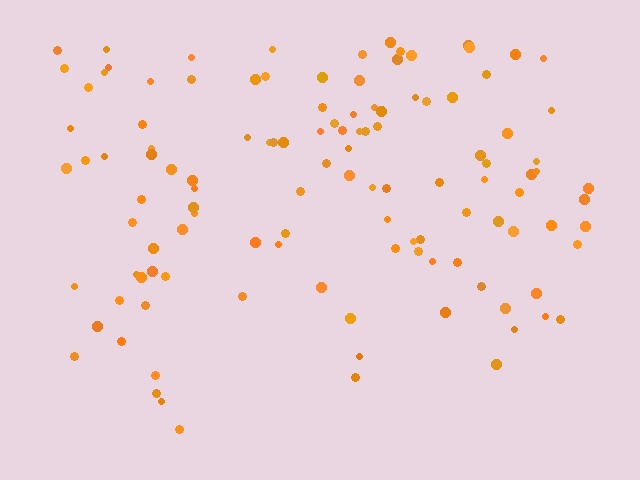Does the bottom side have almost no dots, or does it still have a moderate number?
Still a moderate number, just noticeably fewer than the top.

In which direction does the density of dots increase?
From bottom to top, with the top side densest.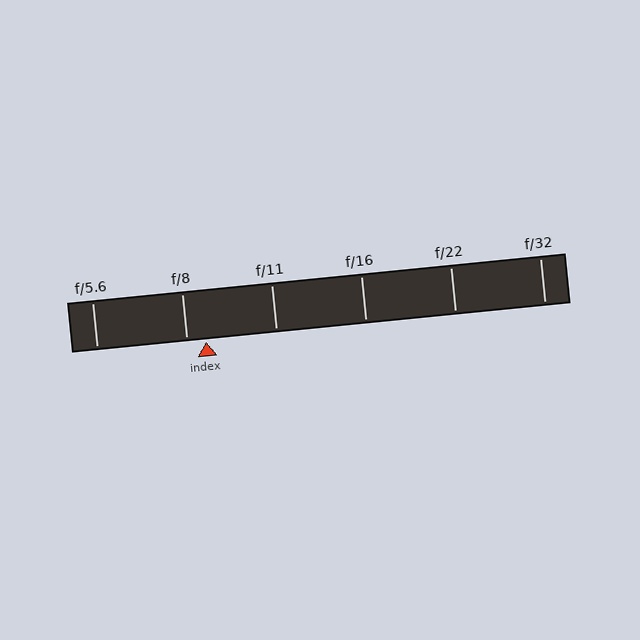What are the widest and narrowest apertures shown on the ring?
The widest aperture shown is f/5.6 and the narrowest is f/32.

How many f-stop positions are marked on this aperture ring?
There are 6 f-stop positions marked.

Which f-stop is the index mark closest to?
The index mark is closest to f/8.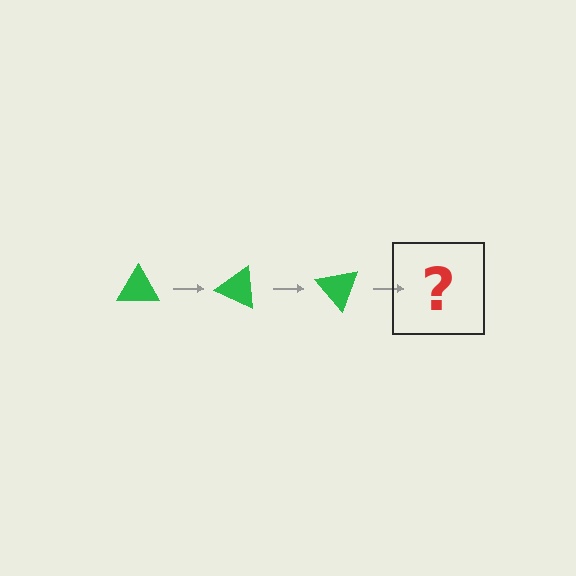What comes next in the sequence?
The next element should be a green triangle rotated 75 degrees.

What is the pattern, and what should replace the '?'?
The pattern is that the triangle rotates 25 degrees each step. The '?' should be a green triangle rotated 75 degrees.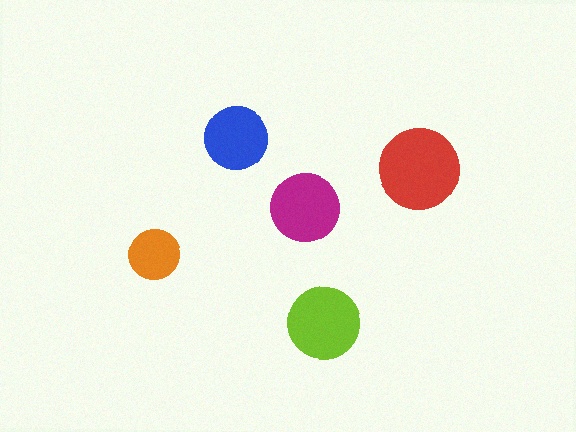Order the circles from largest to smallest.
the red one, the lime one, the magenta one, the blue one, the orange one.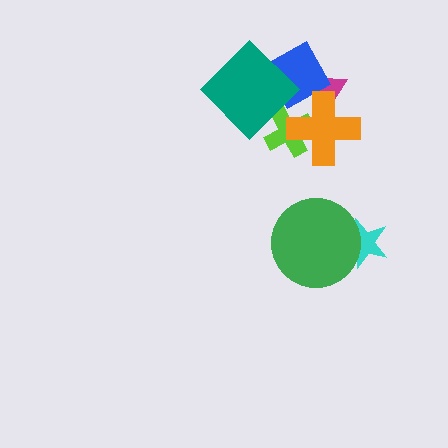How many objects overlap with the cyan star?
1 object overlaps with the cyan star.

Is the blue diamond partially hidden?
Yes, it is partially covered by another shape.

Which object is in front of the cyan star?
The green circle is in front of the cyan star.